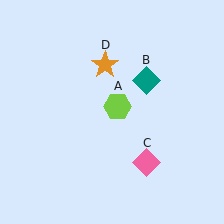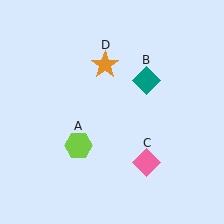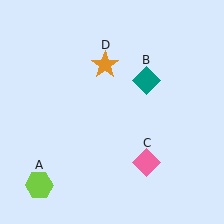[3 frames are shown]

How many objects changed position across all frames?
1 object changed position: lime hexagon (object A).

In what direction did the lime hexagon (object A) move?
The lime hexagon (object A) moved down and to the left.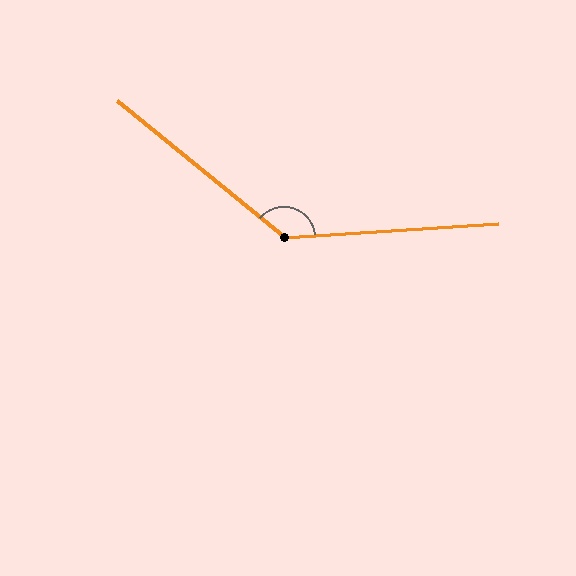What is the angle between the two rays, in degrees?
Approximately 137 degrees.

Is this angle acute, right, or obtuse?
It is obtuse.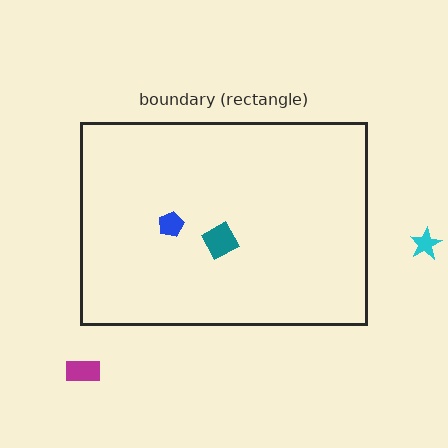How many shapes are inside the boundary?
2 inside, 2 outside.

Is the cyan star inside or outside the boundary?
Outside.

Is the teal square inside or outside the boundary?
Inside.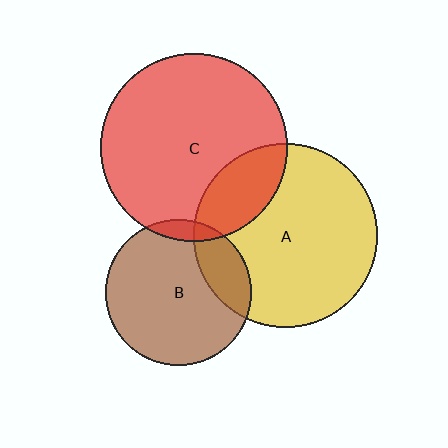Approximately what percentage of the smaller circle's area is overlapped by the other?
Approximately 20%.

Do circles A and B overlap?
Yes.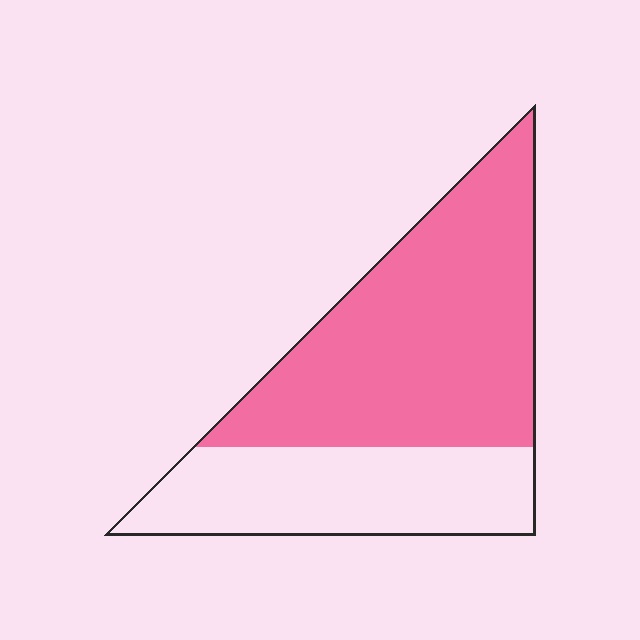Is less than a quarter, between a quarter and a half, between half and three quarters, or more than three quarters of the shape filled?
Between half and three quarters.